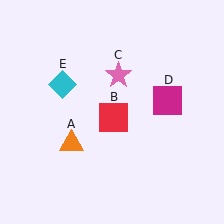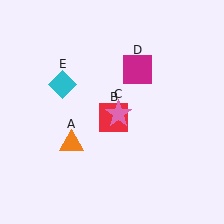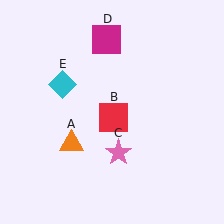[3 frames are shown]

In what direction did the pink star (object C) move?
The pink star (object C) moved down.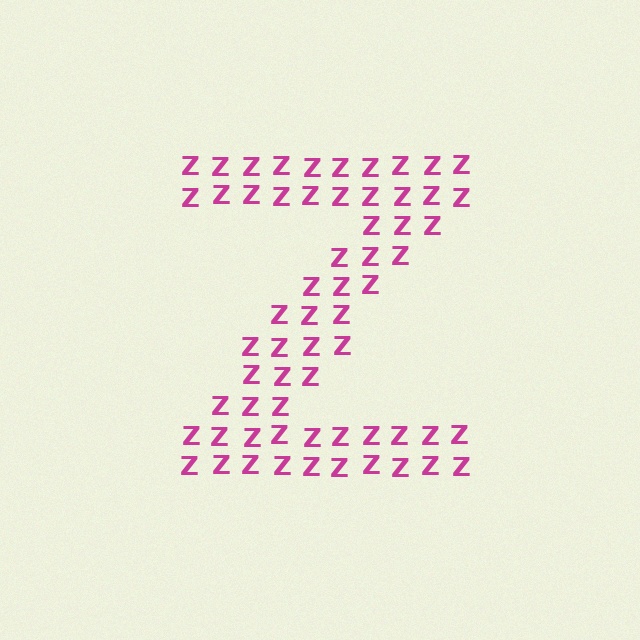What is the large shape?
The large shape is the letter Z.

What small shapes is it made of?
It is made of small letter Z's.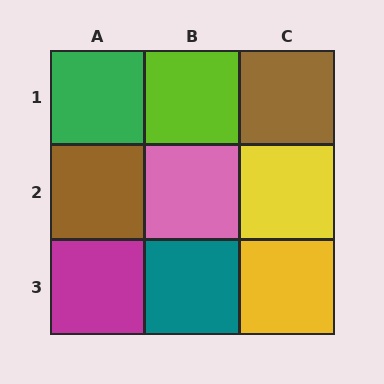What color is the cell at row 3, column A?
Magenta.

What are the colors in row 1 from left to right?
Green, lime, brown.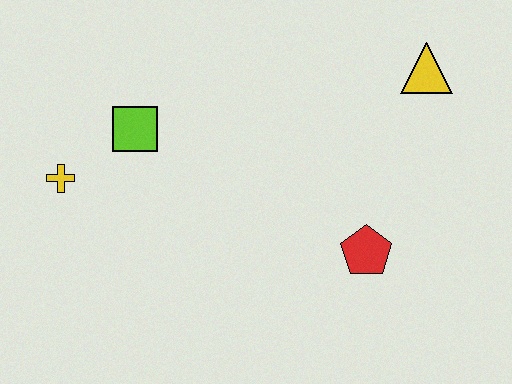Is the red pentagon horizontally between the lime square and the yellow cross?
No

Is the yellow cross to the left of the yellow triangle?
Yes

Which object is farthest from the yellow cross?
The yellow triangle is farthest from the yellow cross.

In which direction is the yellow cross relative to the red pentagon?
The yellow cross is to the left of the red pentagon.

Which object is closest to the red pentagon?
The yellow triangle is closest to the red pentagon.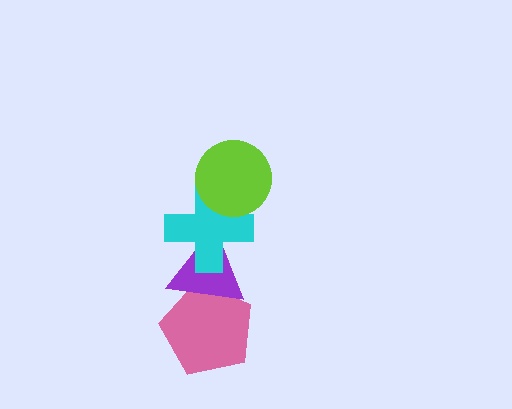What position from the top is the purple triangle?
The purple triangle is 3rd from the top.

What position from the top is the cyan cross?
The cyan cross is 2nd from the top.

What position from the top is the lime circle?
The lime circle is 1st from the top.